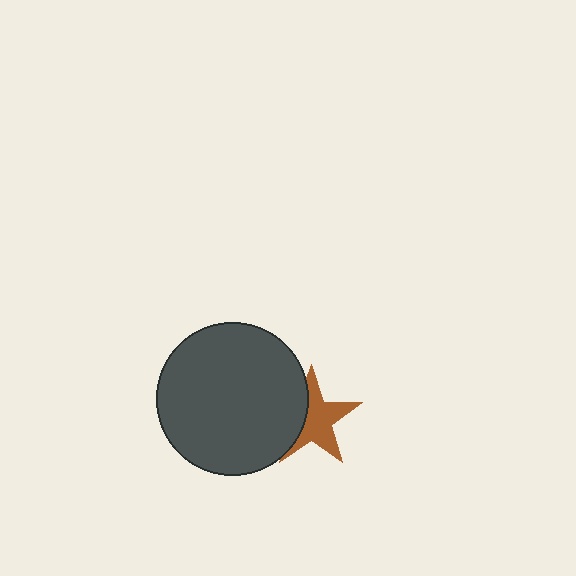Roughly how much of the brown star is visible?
About half of it is visible (roughly 64%).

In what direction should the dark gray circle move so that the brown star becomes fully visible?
The dark gray circle should move left. That is the shortest direction to clear the overlap and leave the brown star fully visible.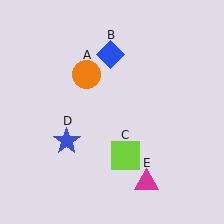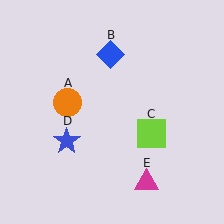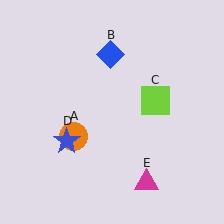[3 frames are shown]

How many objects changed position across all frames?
2 objects changed position: orange circle (object A), lime square (object C).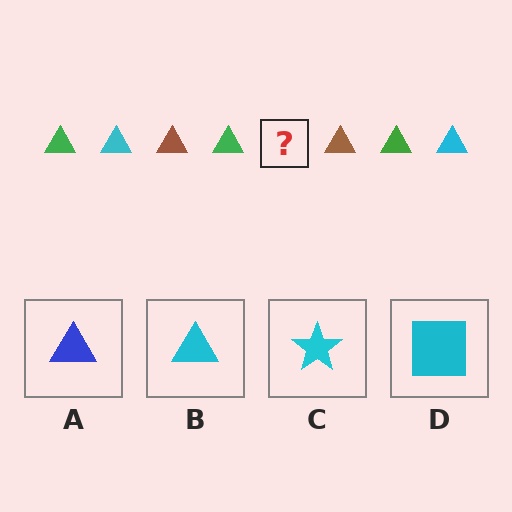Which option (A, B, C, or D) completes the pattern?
B.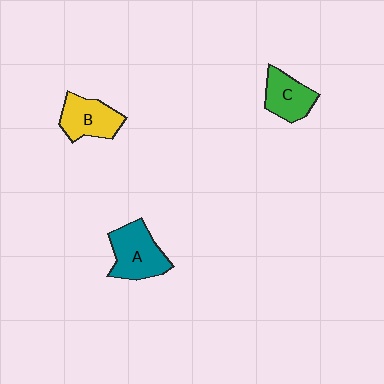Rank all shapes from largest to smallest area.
From largest to smallest: A (teal), B (yellow), C (green).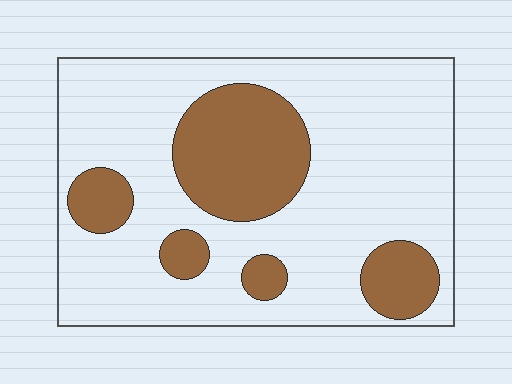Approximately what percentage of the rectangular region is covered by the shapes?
Approximately 25%.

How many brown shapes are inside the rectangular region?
5.